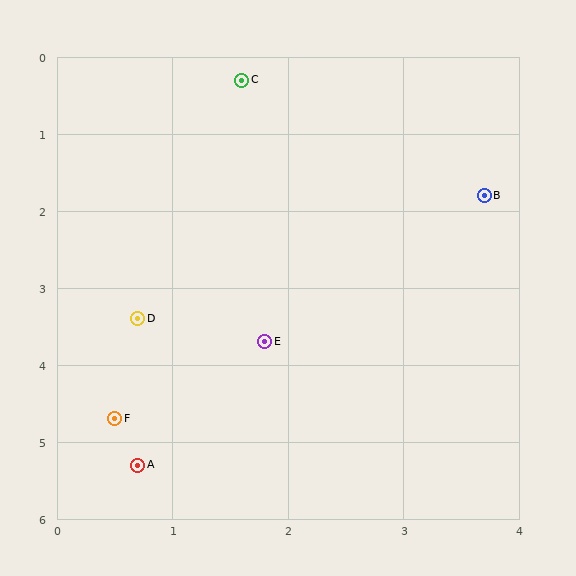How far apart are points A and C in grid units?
Points A and C are about 5.1 grid units apart.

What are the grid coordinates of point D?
Point D is at approximately (0.7, 3.4).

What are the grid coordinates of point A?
Point A is at approximately (0.7, 5.3).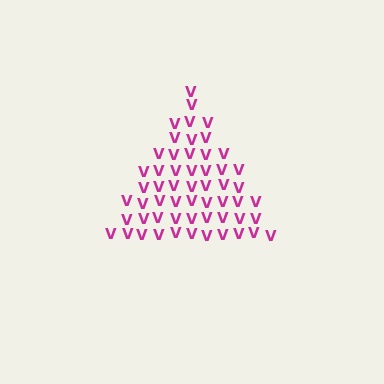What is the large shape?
The large shape is a triangle.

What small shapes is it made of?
It is made of small letter V's.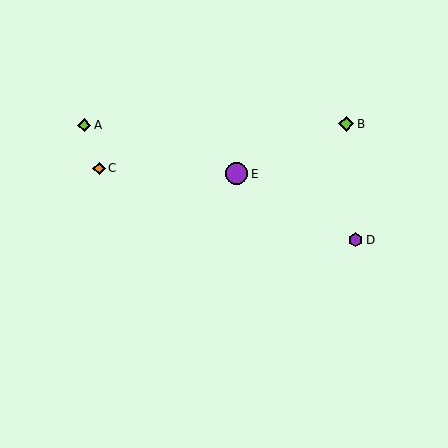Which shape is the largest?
The purple circle (labeled E) is the largest.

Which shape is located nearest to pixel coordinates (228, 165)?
The purple circle (labeled E) at (237, 174) is nearest to that location.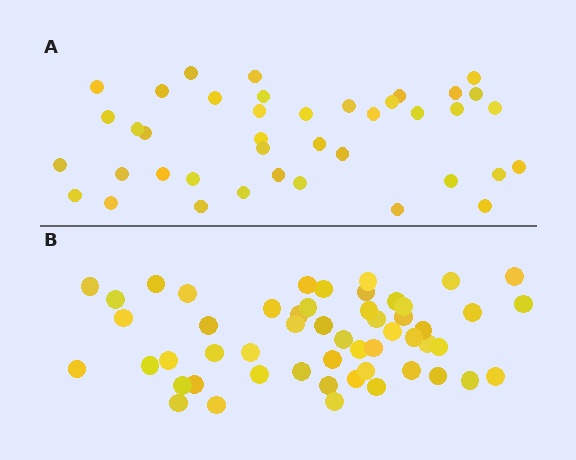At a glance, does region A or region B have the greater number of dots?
Region B (the bottom region) has more dots.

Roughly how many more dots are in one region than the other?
Region B has approximately 15 more dots than region A.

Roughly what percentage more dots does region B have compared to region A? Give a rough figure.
About 30% more.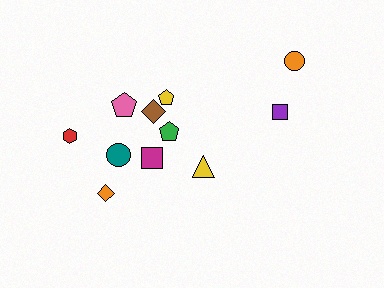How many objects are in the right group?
There are 3 objects.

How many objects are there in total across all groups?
There are 11 objects.